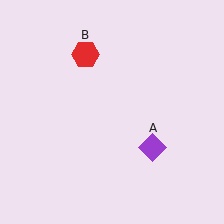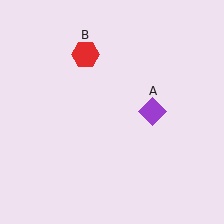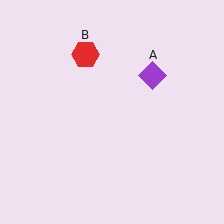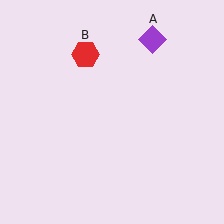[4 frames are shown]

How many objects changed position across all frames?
1 object changed position: purple diamond (object A).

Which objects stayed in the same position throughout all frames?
Red hexagon (object B) remained stationary.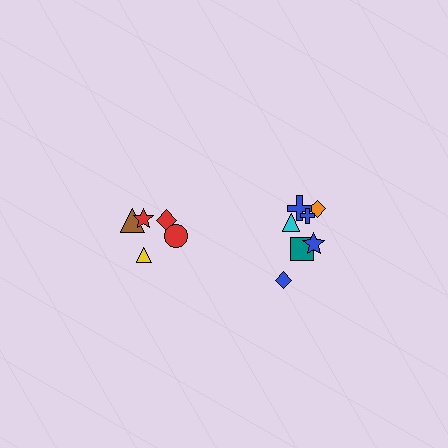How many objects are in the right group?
There are 7 objects.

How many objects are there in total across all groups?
There are 12 objects.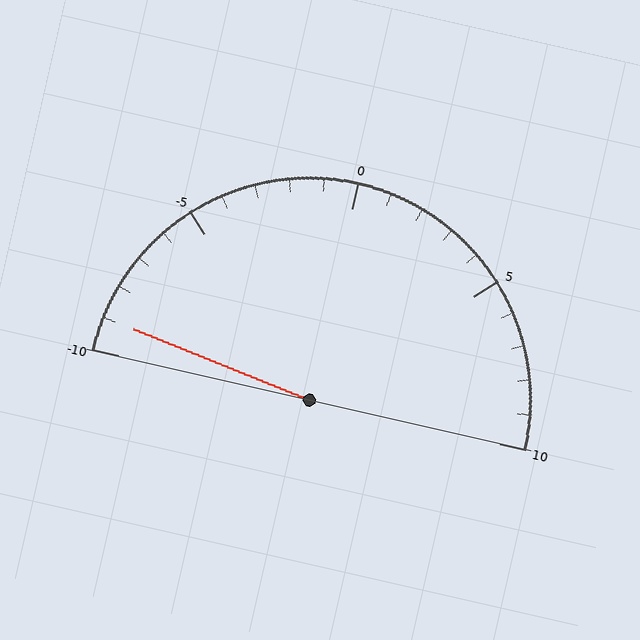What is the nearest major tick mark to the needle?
The nearest major tick mark is -10.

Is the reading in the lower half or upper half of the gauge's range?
The reading is in the lower half of the range (-10 to 10).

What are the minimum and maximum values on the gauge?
The gauge ranges from -10 to 10.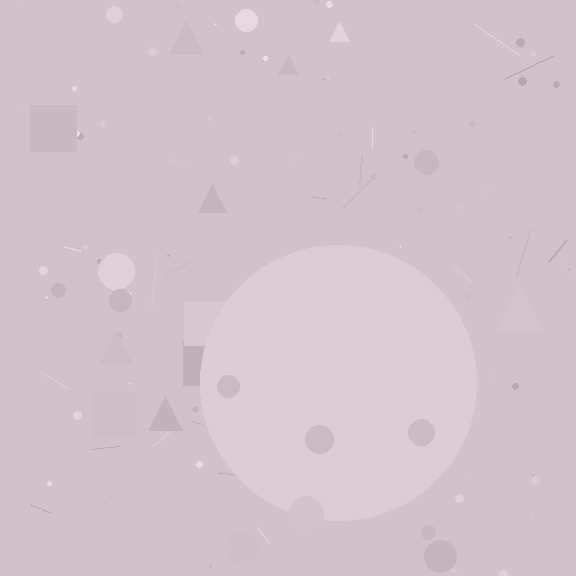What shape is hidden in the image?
A circle is hidden in the image.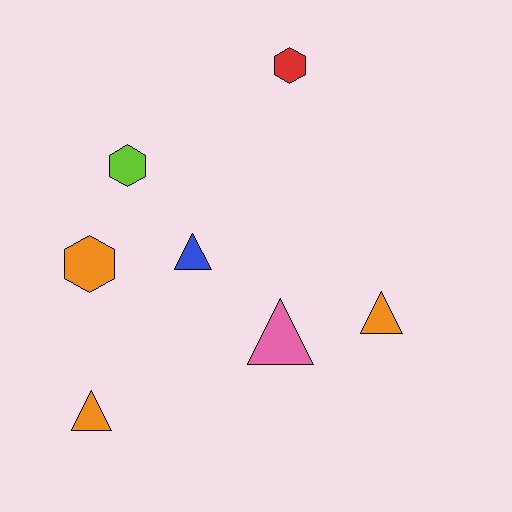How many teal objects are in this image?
There are no teal objects.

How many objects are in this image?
There are 7 objects.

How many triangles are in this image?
There are 4 triangles.